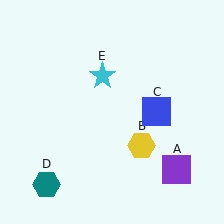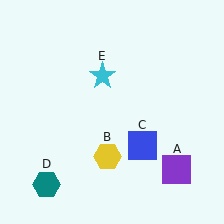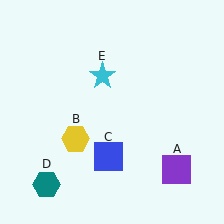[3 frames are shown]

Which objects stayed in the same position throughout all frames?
Purple square (object A) and teal hexagon (object D) and cyan star (object E) remained stationary.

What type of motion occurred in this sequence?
The yellow hexagon (object B), blue square (object C) rotated clockwise around the center of the scene.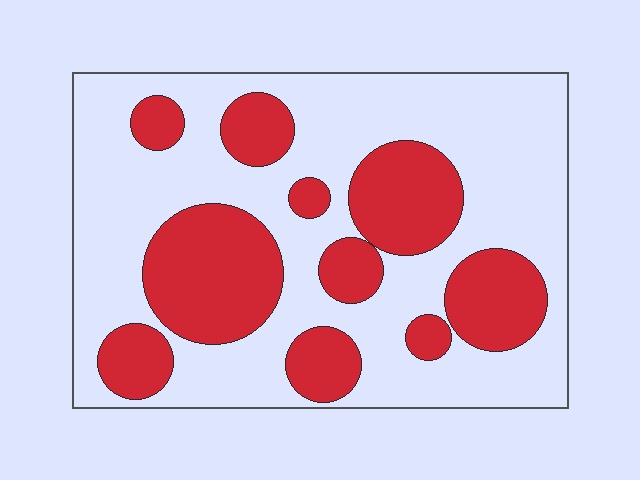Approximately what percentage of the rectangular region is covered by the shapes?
Approximately 35%.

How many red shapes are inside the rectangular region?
10.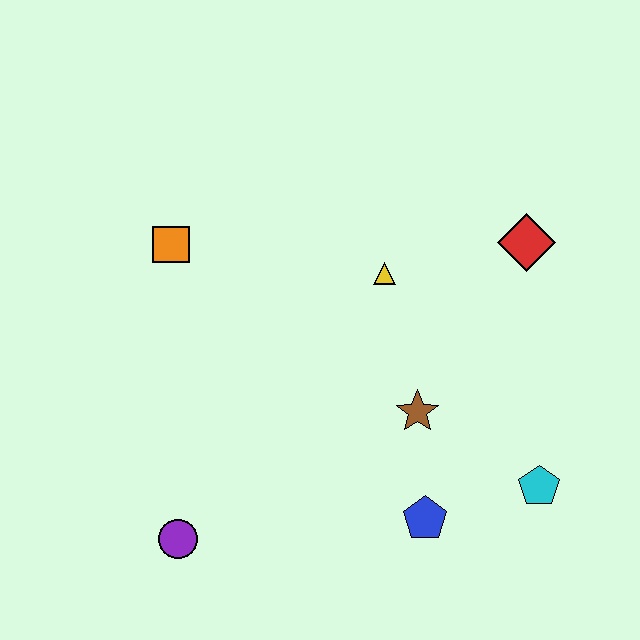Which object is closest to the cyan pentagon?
The blue pentagon is closest to the cyan pentagon.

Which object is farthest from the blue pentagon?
The orange square is farthest from the blue pentagon.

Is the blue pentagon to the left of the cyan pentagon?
Yes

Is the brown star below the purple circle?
No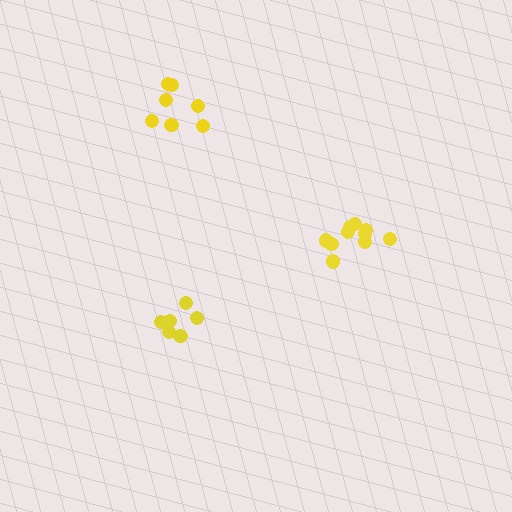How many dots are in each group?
Group 1: 8 dots, Group 2: 6 dots, Group 3: 10 dots (24 total).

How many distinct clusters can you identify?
There are 3 distinct clusters.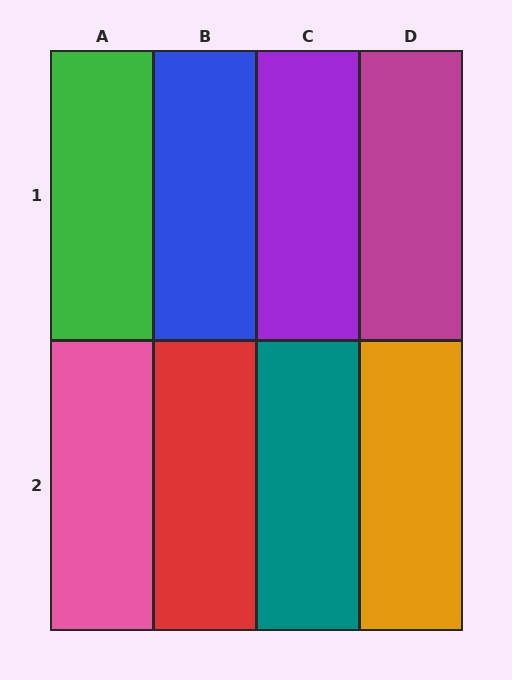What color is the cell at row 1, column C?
Purple.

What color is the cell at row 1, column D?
Magenta.